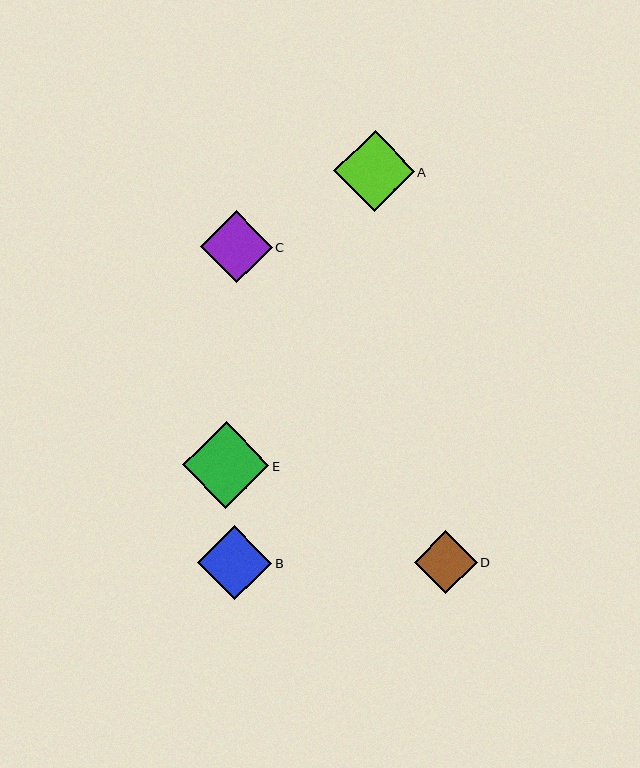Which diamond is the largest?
Diamond E is the largest with a size of approximately 87 pixels.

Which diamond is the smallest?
Diamond D is the smallest with a size of approximately 63 pixels.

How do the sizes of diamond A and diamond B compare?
Diamond A and diamond B are approximately the same size.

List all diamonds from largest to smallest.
From largest to smallest: E, A, B, C, D.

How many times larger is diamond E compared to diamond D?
Diamond E is approximately 1.4 times the size of diamond D.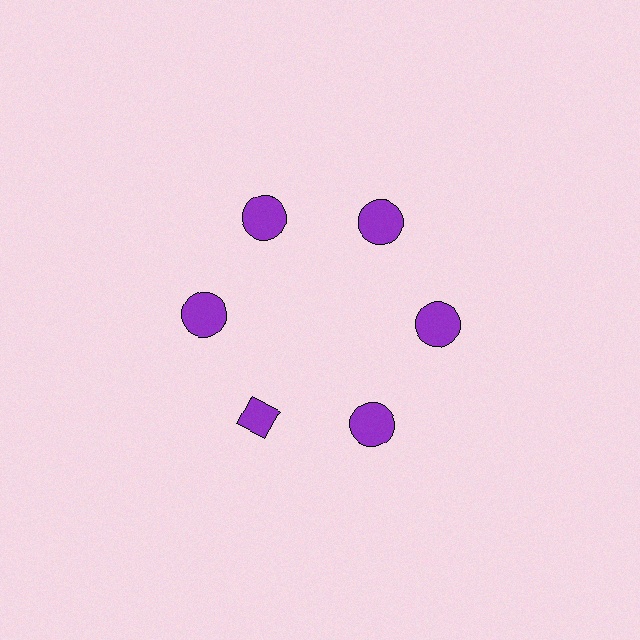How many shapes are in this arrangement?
There are 6 shapes arranged in a ring pattern.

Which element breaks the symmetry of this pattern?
The purple diamond at roughly the 7 o'clock position breaks the symmetry. All other shapes are purple circles.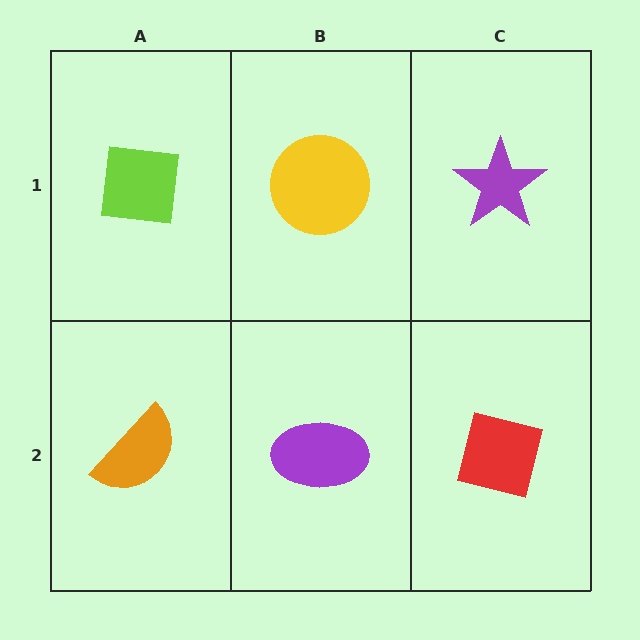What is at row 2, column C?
A red square.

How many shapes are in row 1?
3 shapes.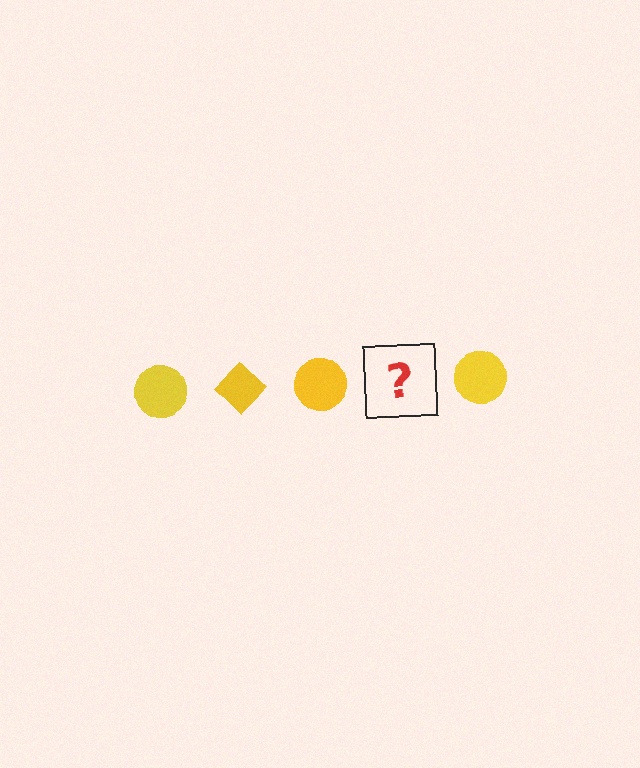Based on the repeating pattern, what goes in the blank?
The blank should be a yellow diamond.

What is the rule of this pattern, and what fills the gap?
The rule is that the pattern cycles through circle, diamond shapes in yellow. The gap should be filled with a yellow diamond.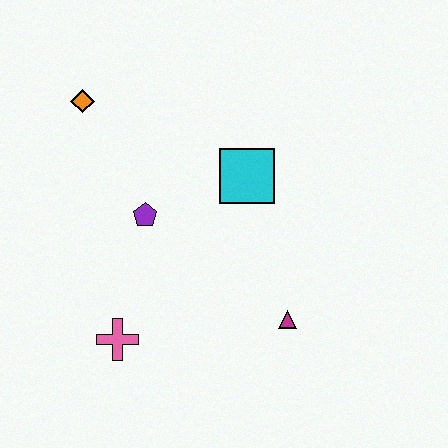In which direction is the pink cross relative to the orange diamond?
The pink cross is below the orange diamond.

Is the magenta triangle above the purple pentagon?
No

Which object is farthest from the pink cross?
The orange diamond is farthest from the pink cross.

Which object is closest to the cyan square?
The purple pentagon is closest to the cyan square.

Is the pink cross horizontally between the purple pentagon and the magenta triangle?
No